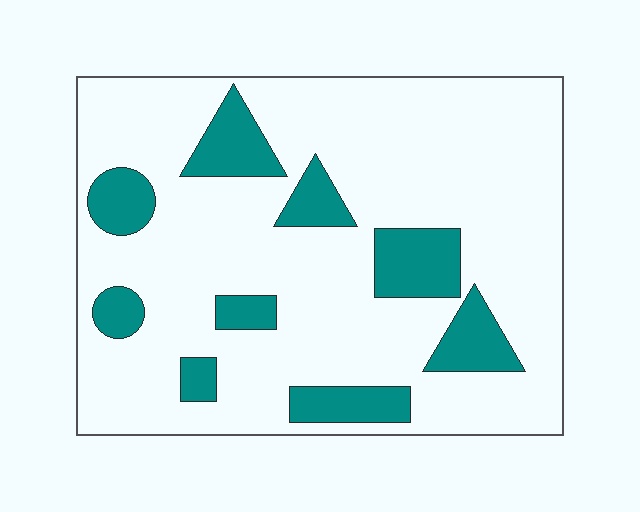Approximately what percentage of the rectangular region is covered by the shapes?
Approximately 20%.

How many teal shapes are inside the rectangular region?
9.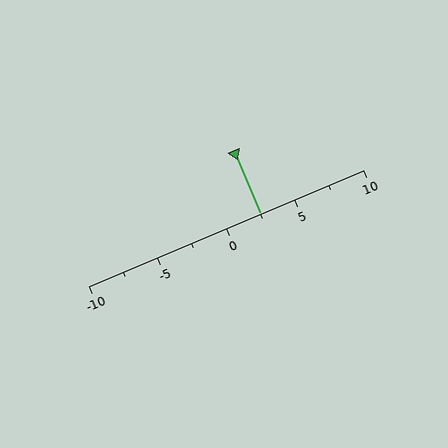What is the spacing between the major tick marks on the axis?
The major ticks are spaced 5 apart.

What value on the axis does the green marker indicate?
The marker indicates approximately 2.5.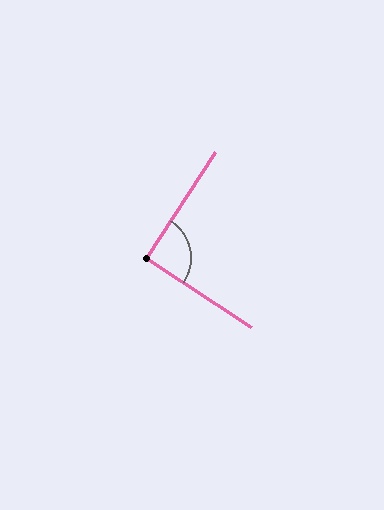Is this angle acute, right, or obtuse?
It is approximately a right angle.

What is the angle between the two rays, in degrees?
Approximately 90 degrees.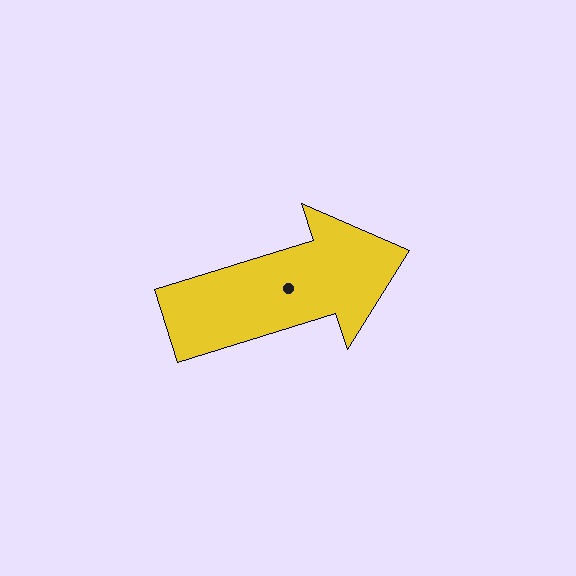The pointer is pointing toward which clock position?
Roughly 2 o'clock.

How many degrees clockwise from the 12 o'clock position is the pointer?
Approximately 73 degrees.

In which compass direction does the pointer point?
East.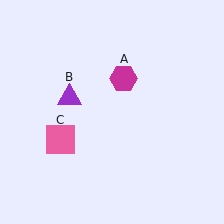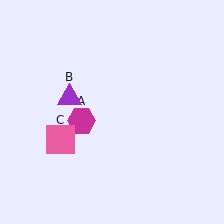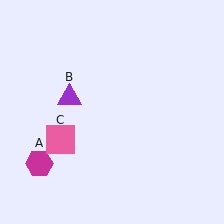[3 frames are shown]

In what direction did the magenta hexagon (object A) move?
The magenta hexagon (object A) moved down and to the left.